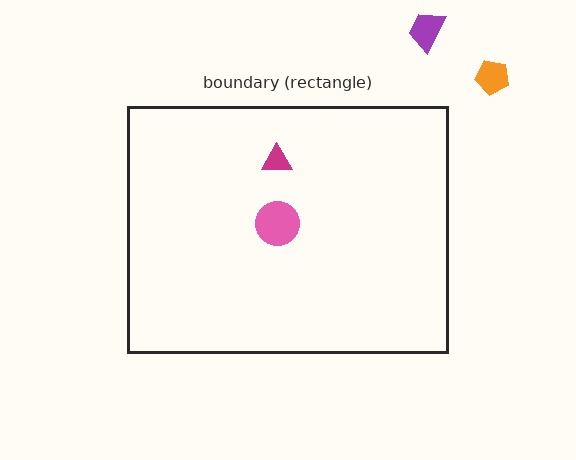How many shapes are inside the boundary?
2 inside, 2 outside.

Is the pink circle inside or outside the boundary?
Inside.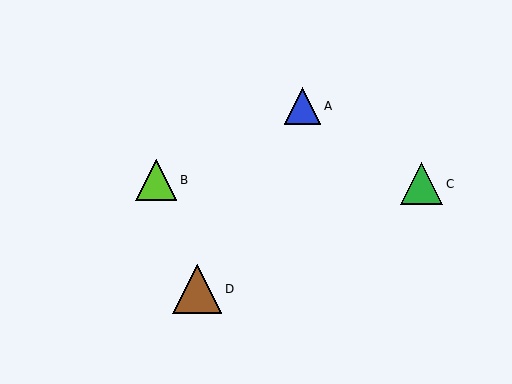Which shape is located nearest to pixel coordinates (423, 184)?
The green triangle (labeled C) at (422, 184) is nearest to that location.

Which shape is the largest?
The brown triangle (labeled D) is the largest.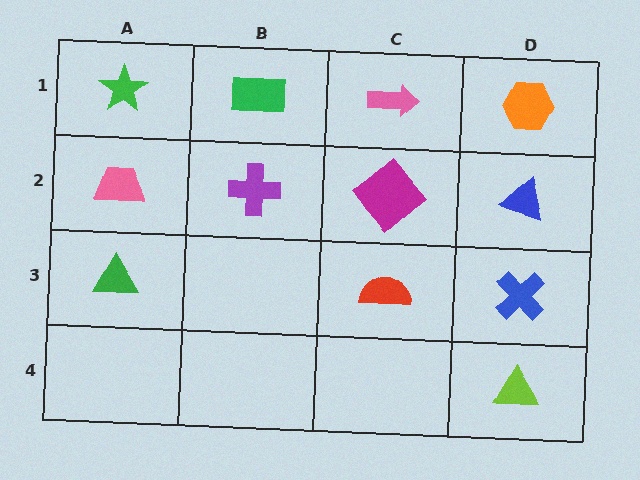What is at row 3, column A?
A green triangle.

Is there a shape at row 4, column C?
No, that cell is empty.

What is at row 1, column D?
An orange hexagon.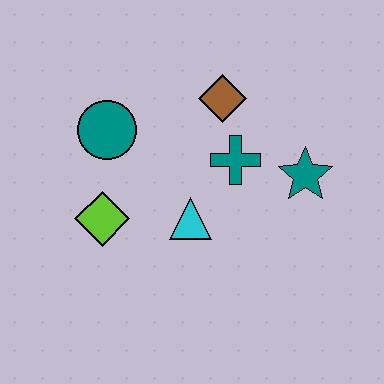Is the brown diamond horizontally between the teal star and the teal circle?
Yes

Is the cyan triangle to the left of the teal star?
Yes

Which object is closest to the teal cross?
The brown diamond is closest to the teal cross.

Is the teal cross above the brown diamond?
No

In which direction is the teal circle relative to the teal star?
The teal circle is to the left of the teal star.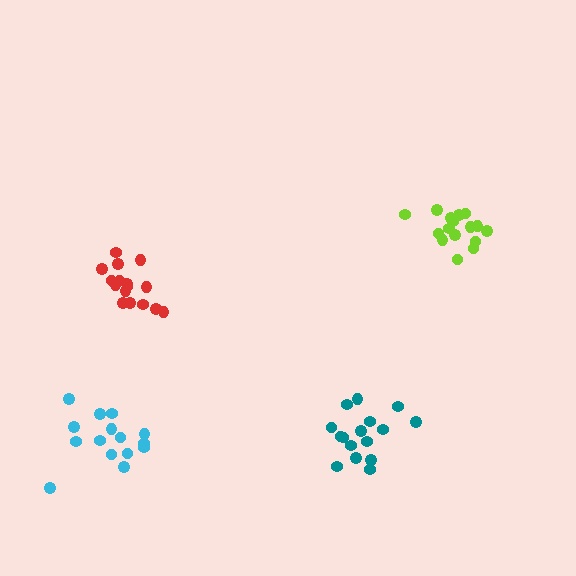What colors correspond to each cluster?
The clusters are colored: teal, red, cyan, lime.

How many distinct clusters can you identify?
There are 4 distinct clusters.